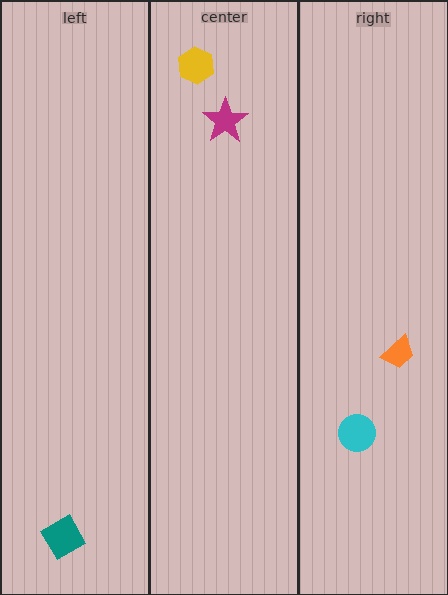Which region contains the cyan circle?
The right region.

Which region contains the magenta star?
The center region.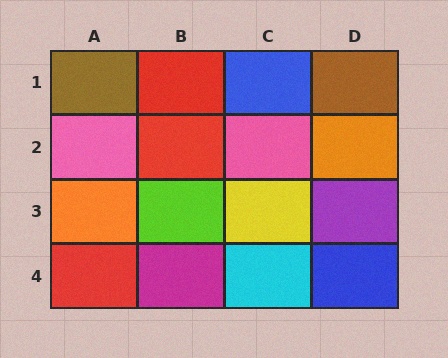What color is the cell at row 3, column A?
Orange.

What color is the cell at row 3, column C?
Yellow.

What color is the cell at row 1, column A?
Brown.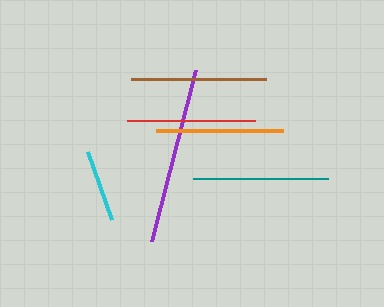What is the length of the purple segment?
The purple segment is approximately 177 pixels long.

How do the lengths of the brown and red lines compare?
The brown and red lines are approximately the same length.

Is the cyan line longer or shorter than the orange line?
The orange line is longer than the cyan line.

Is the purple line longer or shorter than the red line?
The purple line is longer than the red line.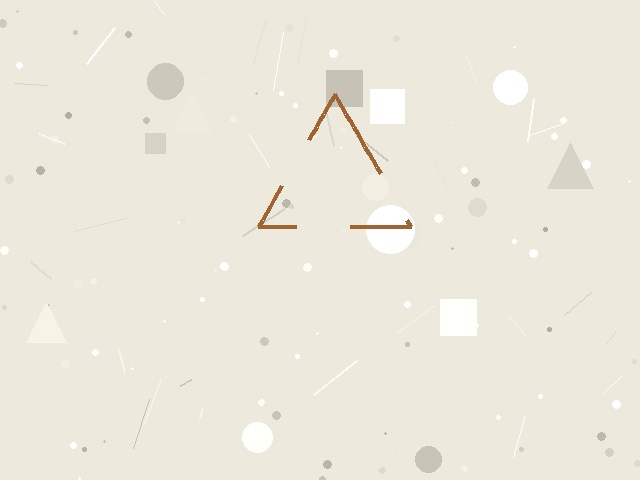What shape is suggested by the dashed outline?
The dashed outline suggests a triangle.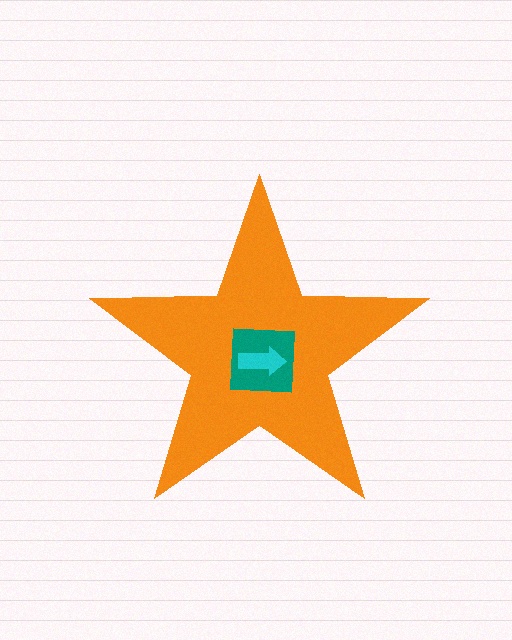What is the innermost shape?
The cyan arrow.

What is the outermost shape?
The orange star.